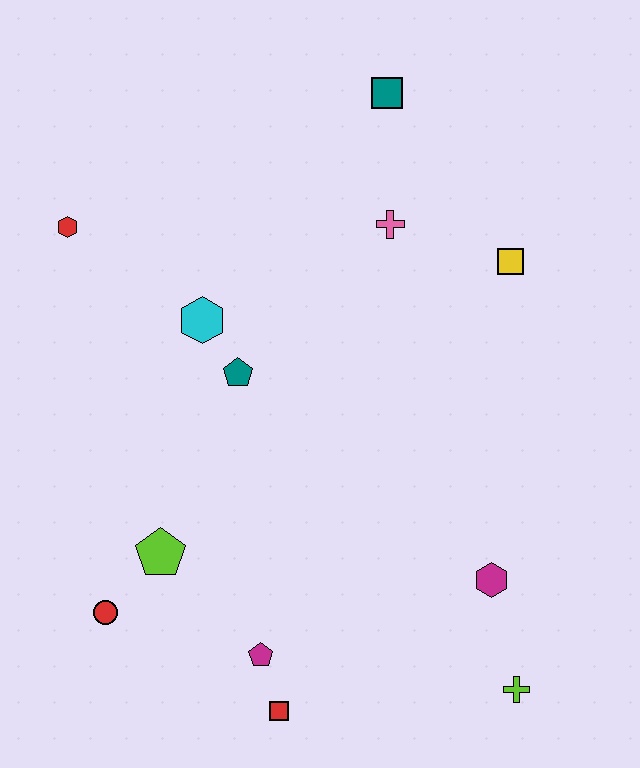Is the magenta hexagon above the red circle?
Yes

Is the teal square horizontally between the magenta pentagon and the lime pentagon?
No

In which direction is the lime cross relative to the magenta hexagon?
The lime cross is below the magenta hexagon.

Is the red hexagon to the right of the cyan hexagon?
No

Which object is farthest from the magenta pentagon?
The teal square is farthest from the magenta pentagon.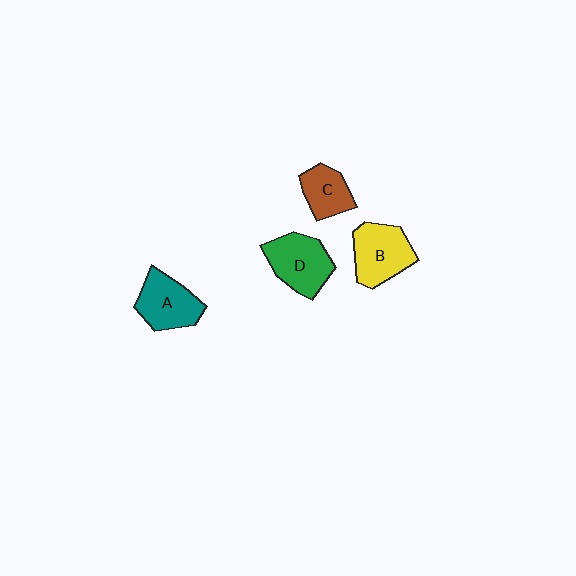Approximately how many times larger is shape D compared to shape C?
Approximately 1.5 times.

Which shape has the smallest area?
Shape C (brown).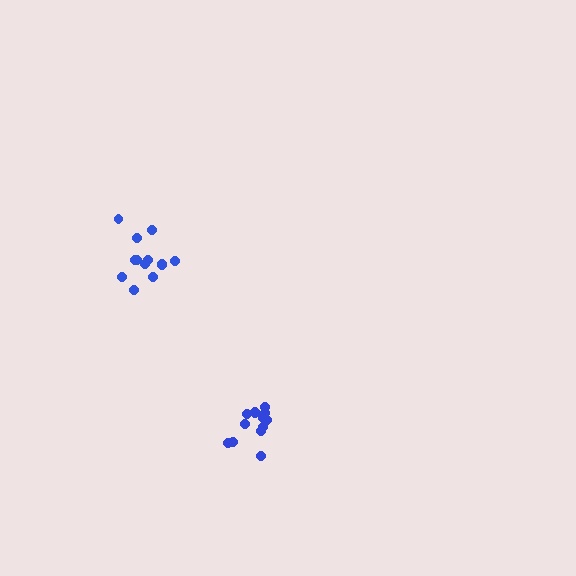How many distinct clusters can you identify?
There are 2 distinct clusters.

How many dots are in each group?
Group 1: 13 dots, Group 2: 13 dots (26 total).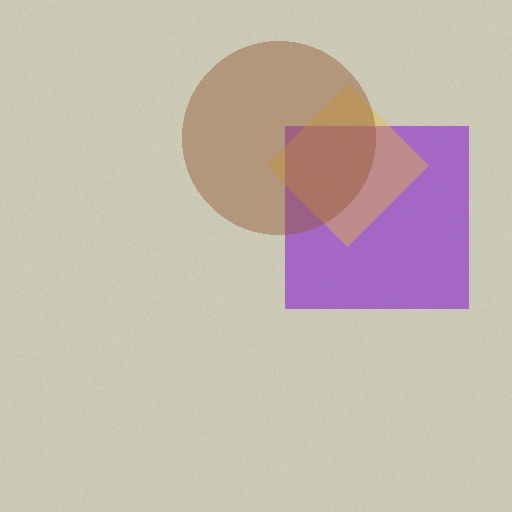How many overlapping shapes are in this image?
There are 3 overlapping shapes in the image.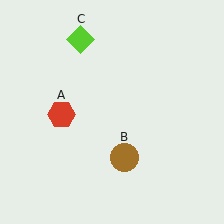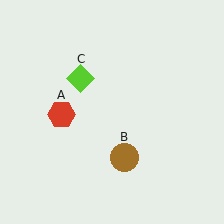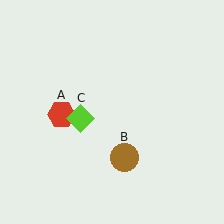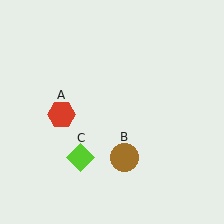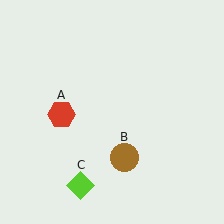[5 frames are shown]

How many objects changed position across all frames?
1 object changed position: lime diamond (object C).